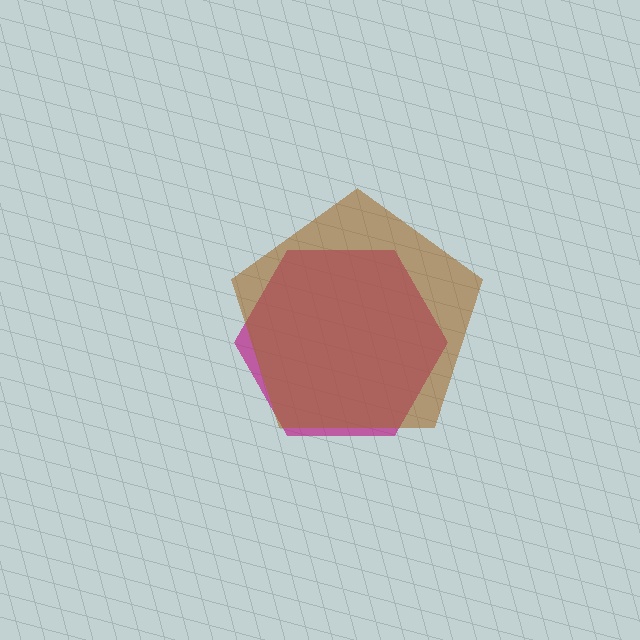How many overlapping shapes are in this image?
There are 2 overlapping shapes in the image.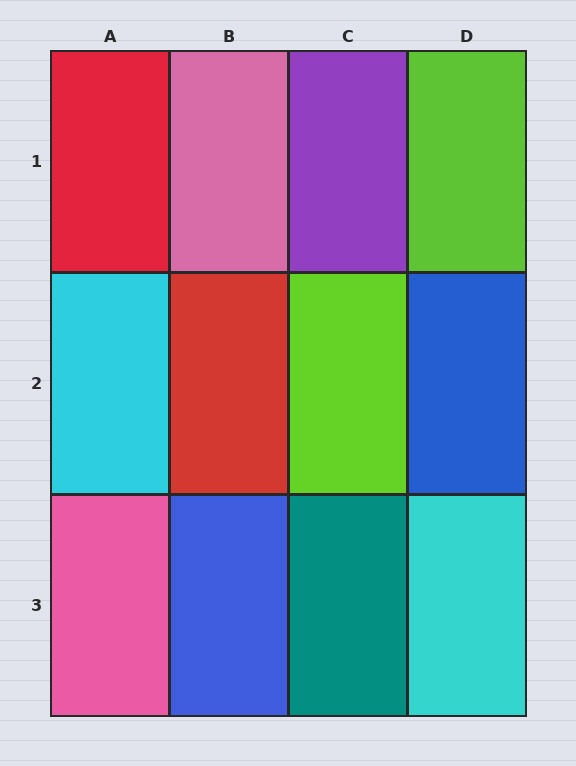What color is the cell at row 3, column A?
Pink.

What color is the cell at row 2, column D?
Blue.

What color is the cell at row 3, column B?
Blue.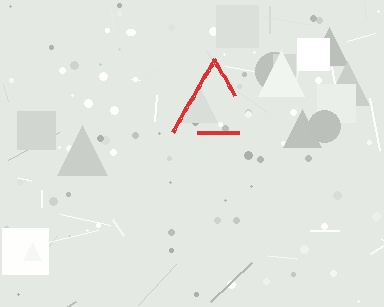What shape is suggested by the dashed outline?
The dashed outline suggests a triangle.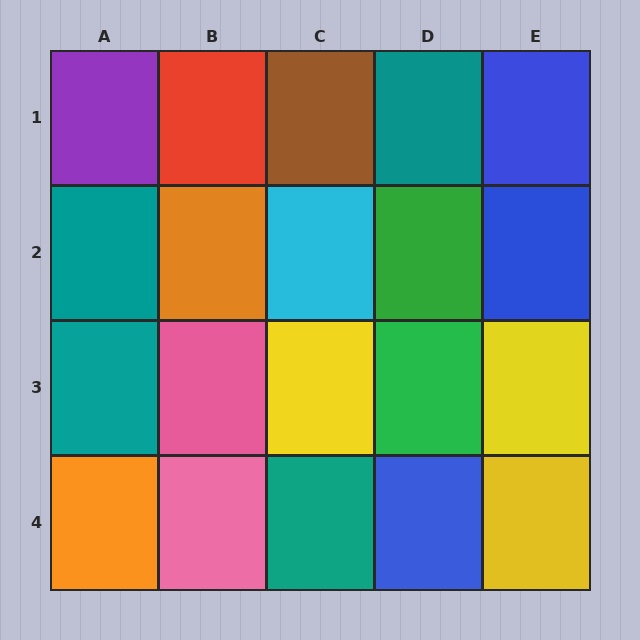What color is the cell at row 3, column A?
Teal.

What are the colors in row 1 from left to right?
Purple, red, brown, teal, blue.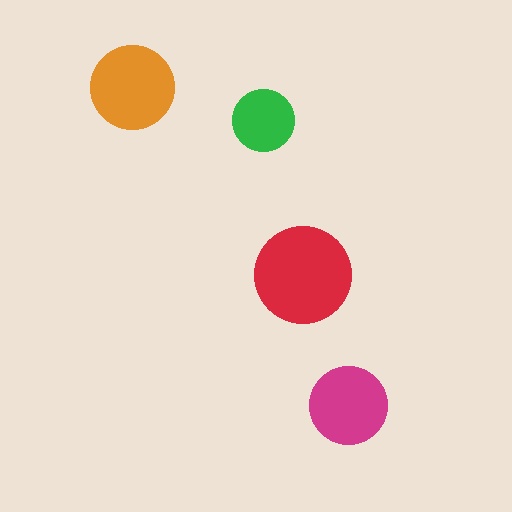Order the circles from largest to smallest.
the red one, the orange one, the magenta one, the green one.